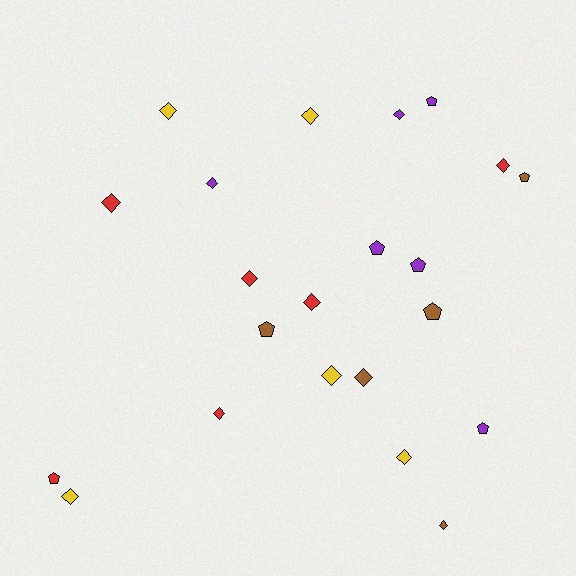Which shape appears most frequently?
Diamond, with 14 objects.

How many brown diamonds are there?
There are 2 brown diamonds.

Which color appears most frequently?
Purple, with 6 objects.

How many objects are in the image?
There are 22 objects.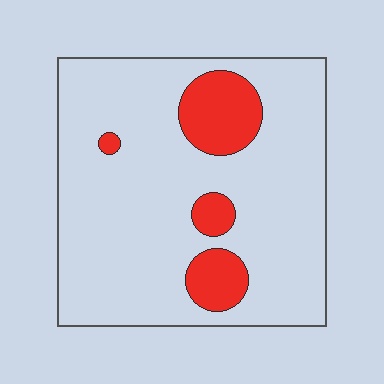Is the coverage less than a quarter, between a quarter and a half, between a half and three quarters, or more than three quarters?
Less than a quarter.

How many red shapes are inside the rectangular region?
4.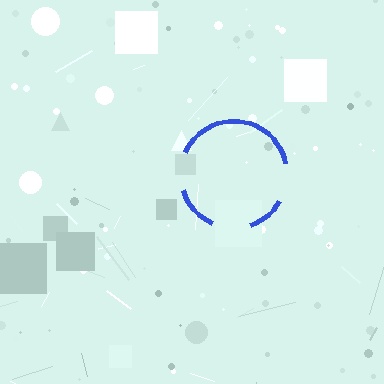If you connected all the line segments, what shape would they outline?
They would outline a circle.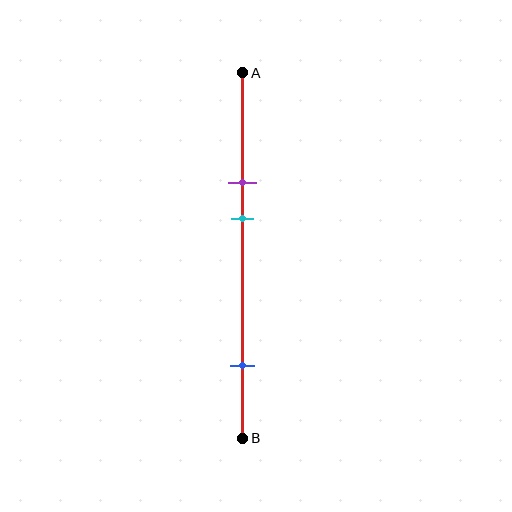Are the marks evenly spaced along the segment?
No, the marks are not evenly spaced.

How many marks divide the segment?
There are 3 marks dividing the segment.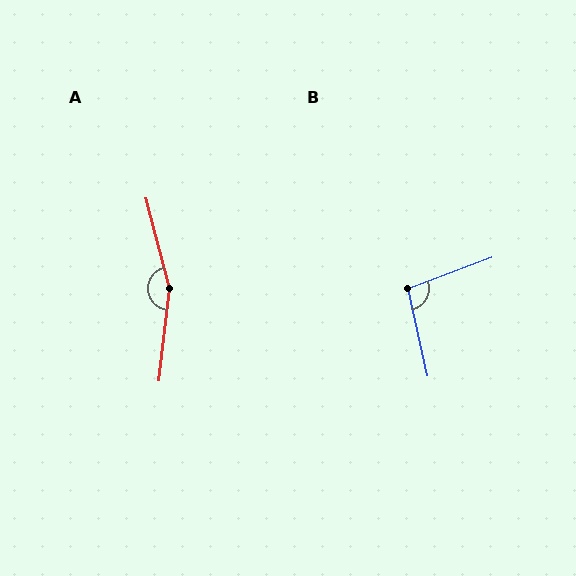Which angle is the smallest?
B, at approximately 98 degrees.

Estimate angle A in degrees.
Approximately 159 degrees.